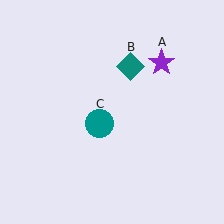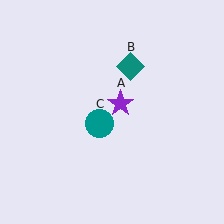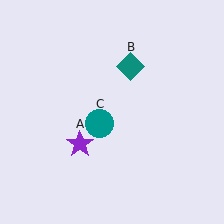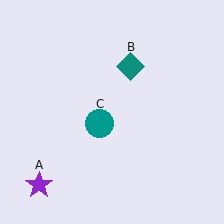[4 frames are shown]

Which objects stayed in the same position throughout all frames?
Teal diamond (object B) and teal circle (object C) remained stationary.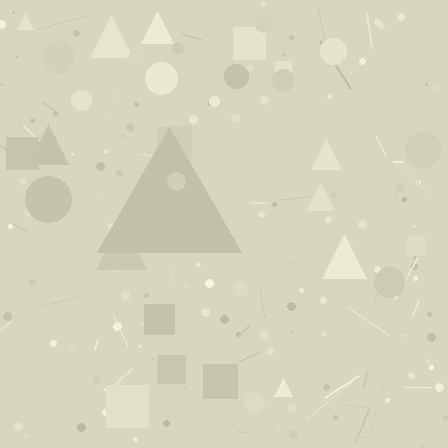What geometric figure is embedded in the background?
A triangle is embedded in the background.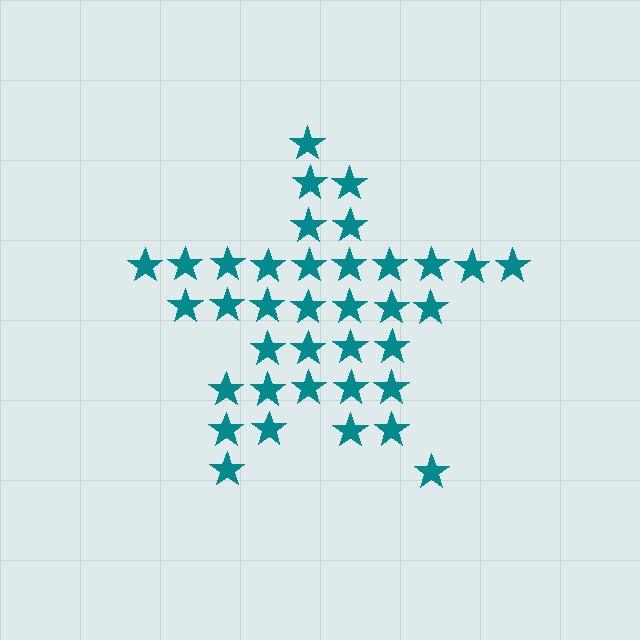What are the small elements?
The small elements are stars.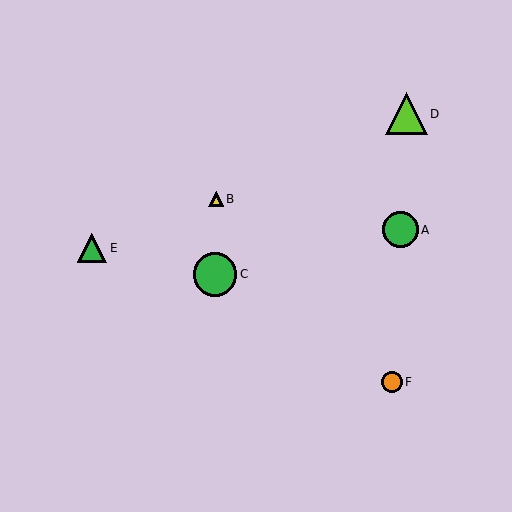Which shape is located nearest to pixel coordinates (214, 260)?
The green circle (labeled C) at (215, 274) is nearest to that location.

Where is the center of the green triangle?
The center of the green triangle is at (92, 248).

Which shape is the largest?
The green circle (labeled C) is the largest.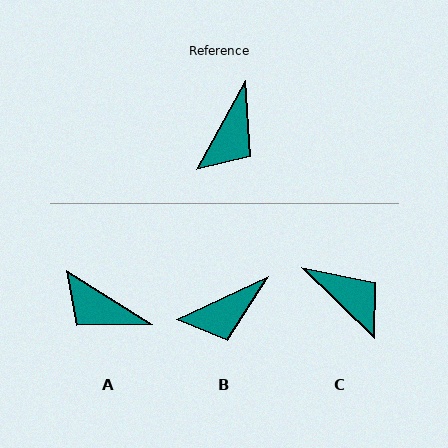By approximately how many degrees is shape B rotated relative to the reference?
Approximately 36 degrees clockwise.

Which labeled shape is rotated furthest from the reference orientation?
A, about 93 degrees away.